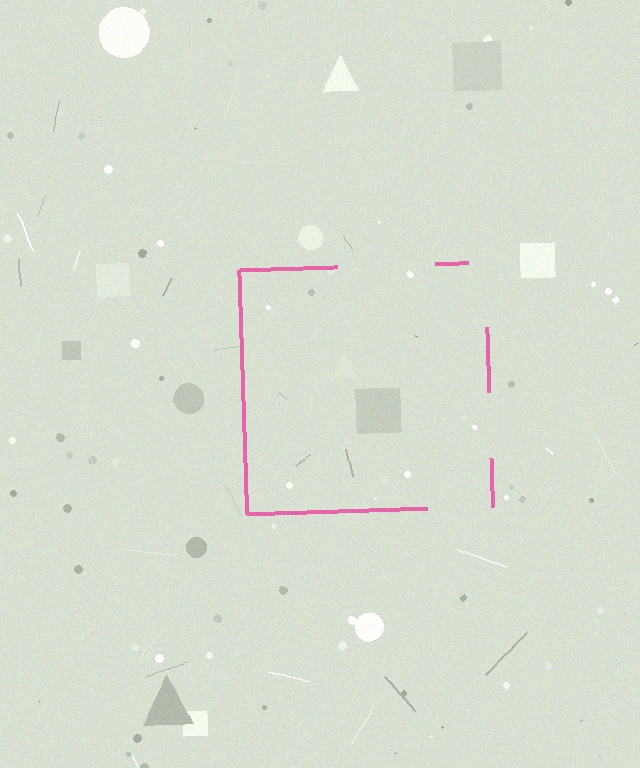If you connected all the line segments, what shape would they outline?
They would outline a square.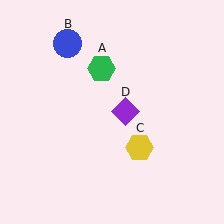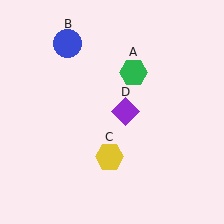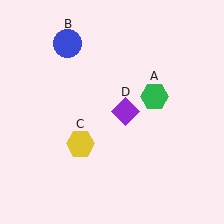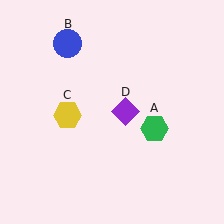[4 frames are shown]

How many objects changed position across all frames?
2 objects changed position: green hexagon (object A), yellow hexagon (object C).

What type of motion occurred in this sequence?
The green hexagon (object A), yellow hexagon (object C) rotated clockwise around the center of the scene.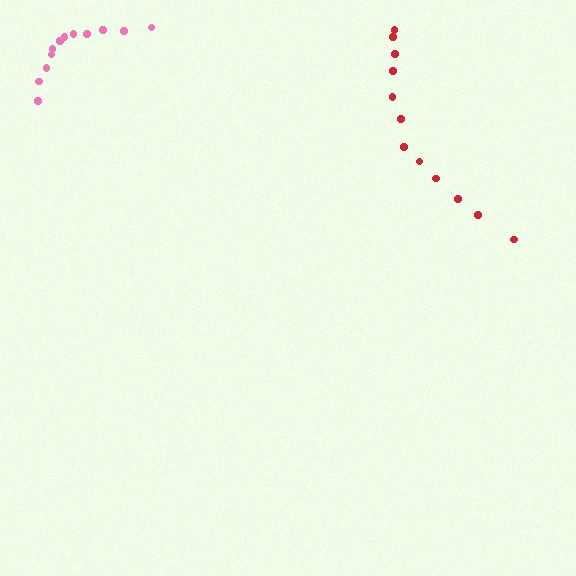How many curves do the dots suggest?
There are 2 distinct paths.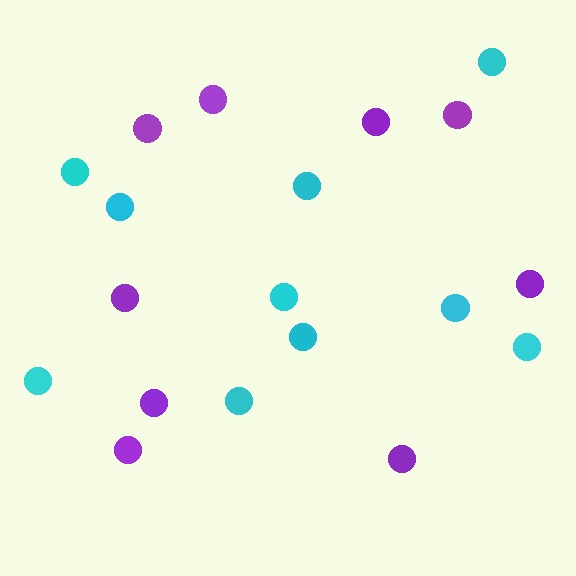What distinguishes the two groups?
There are 2 groups: one group of purple circles (9) and one group of cyan circles (10).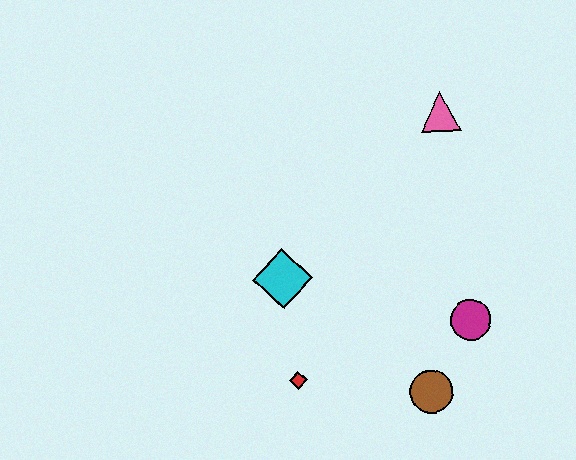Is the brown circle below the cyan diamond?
Yes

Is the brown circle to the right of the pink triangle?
No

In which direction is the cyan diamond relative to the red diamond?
The cyan diamond is above the red diamond.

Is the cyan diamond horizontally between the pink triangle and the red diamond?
No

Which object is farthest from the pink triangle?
The red diamond is farthest from the pink triangle.